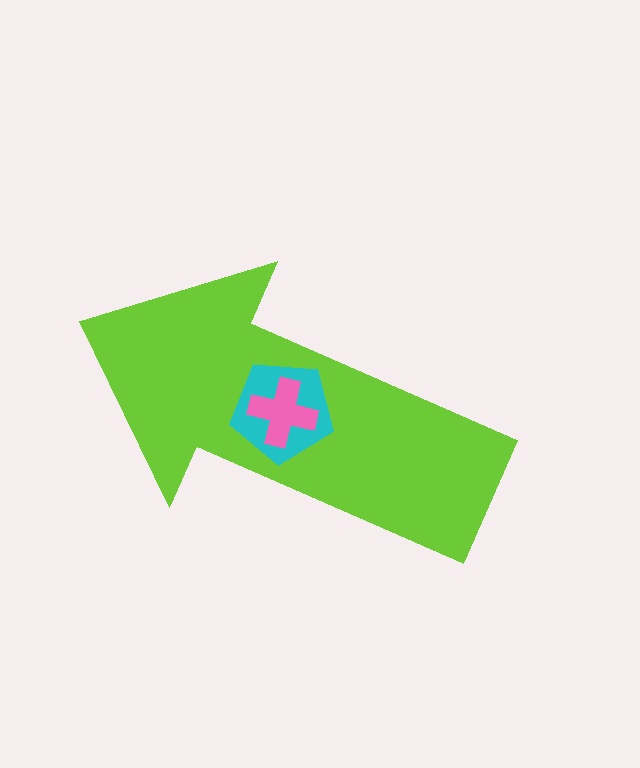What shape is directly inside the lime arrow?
The cyan pentagon.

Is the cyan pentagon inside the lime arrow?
Yes.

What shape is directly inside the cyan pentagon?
The pink cross.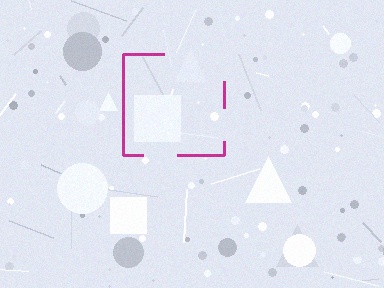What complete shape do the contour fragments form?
The contour fragments form a square.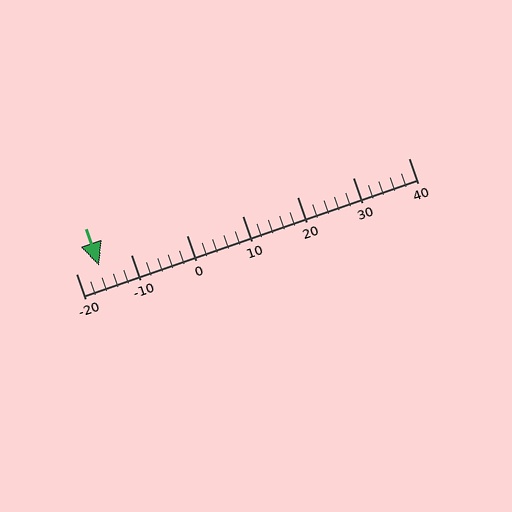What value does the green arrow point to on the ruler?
The green arrow points to approximately -16.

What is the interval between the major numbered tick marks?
The major tick marks are spaced 10 units apart.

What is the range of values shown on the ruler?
The ruler shows values from -20 to 40.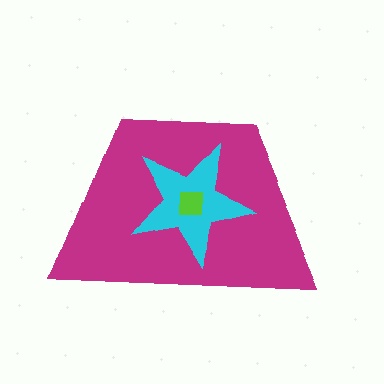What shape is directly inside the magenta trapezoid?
The cyan star.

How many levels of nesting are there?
3.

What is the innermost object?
The lime square.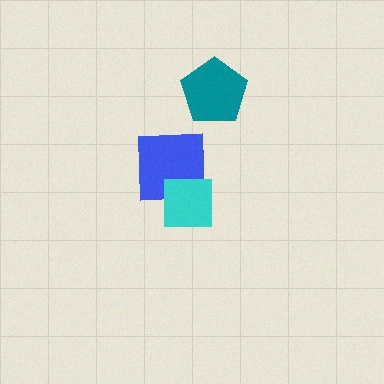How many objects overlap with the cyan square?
1 object overlaps with the cyan square.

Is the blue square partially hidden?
Yes, it is partially covered by another shape.